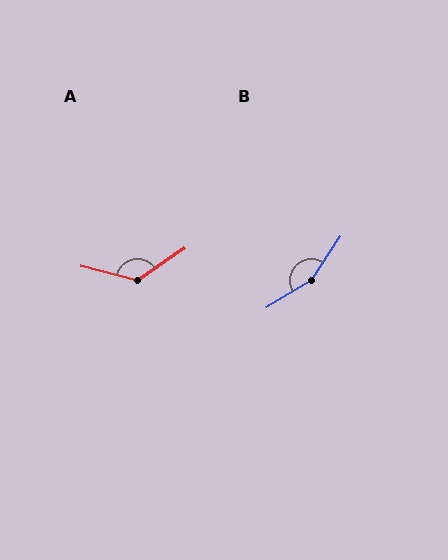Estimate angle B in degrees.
Approximately 155 degrees.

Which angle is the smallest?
A, at approximately 131 degrees.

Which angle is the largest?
B, at approximately 155 degrees.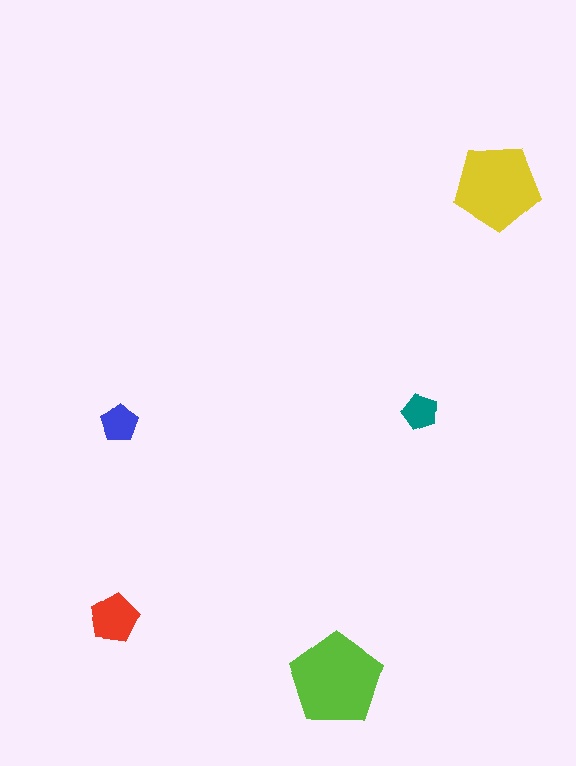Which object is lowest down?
The lime pentagon is bottommost.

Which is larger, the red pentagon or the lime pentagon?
The lime one.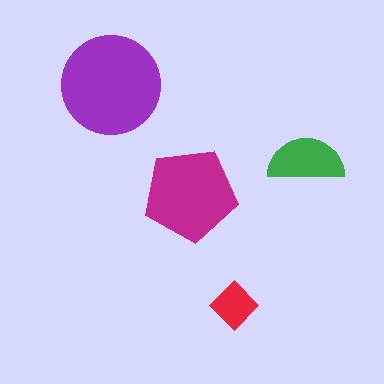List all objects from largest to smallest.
The purple circle, the magenta pentagon, the green semicircle, the red diamond.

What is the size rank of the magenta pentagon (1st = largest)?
2nd.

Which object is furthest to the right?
The green semicircle is rightmost.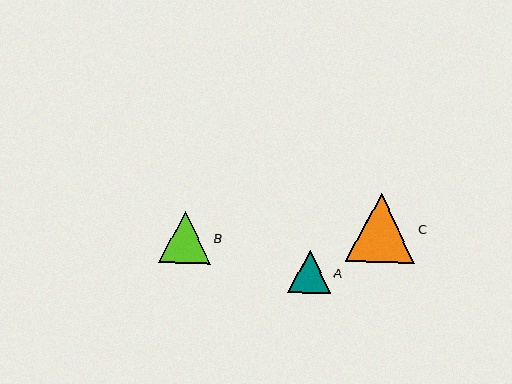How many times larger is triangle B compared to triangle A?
Triangle B is approximately 1.2 times the size of triangle A.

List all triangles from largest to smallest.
From largest to smallest: C, B, A.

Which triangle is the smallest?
Triangle A is the smallest with a size of approximately 42 pixels.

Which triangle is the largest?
Triangle C is the largest with a size of approximately 69 pixels.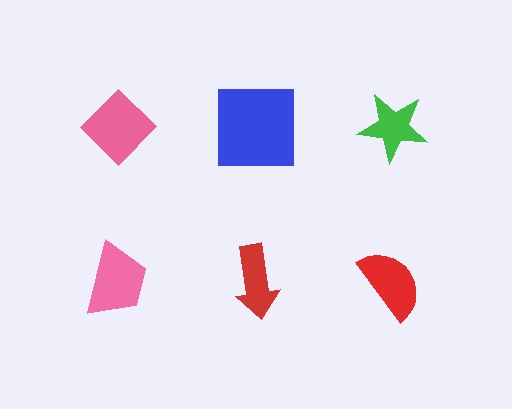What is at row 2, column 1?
A pink trapezoid.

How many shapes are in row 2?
3 shapes.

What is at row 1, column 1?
A pink diamond.